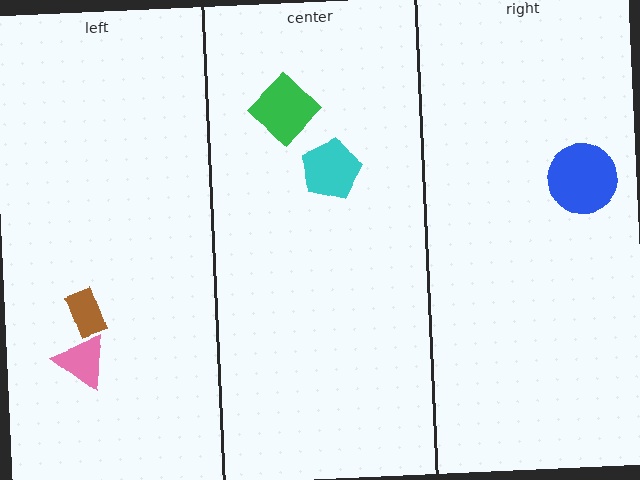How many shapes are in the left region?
2.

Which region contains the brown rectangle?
The left region.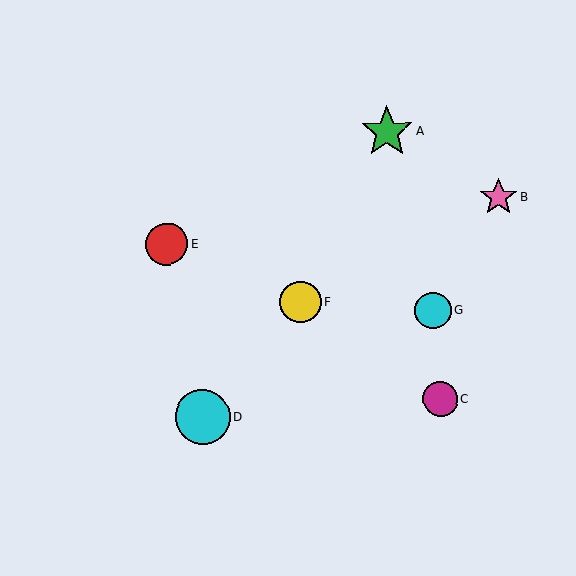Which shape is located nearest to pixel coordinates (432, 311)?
The cyan circle (labeled G) at (433, 311) is nearest to that location.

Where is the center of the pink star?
The center of the pink star is at (498, 197).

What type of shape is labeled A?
Shape A is a green star.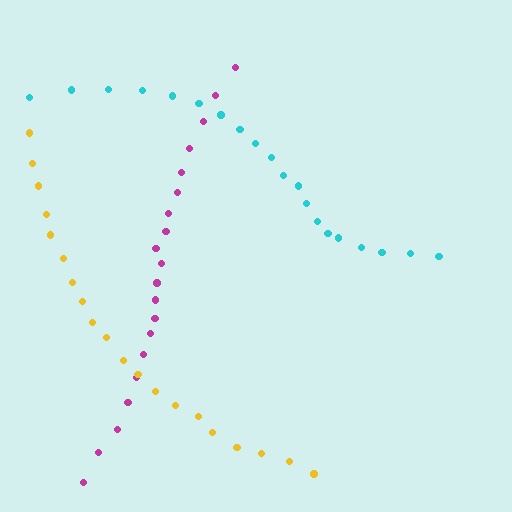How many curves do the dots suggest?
There are 3 distinct paths.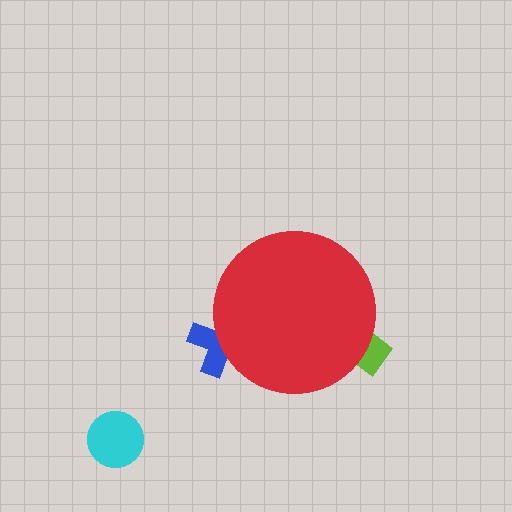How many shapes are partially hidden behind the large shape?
2 shapes are partially hidden.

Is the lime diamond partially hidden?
Yes, the lime diamond is partially hidden behind the red circle.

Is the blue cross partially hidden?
Yes, the blue cross is partially hidden behind the red circle.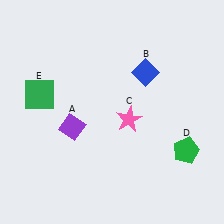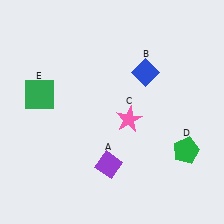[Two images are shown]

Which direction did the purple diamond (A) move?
The purple diamond (A) moved down.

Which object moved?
The purple diamond (A) moved down.